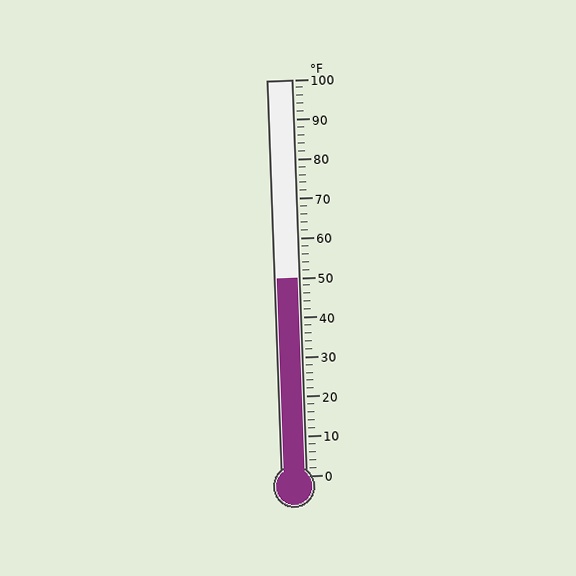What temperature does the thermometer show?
The thermometer shows approximately 50°F.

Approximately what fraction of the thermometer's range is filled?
The thermometer is filled to approximately 50% of its range.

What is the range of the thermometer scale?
The thermometer scale ranges from 0°F to 100°F.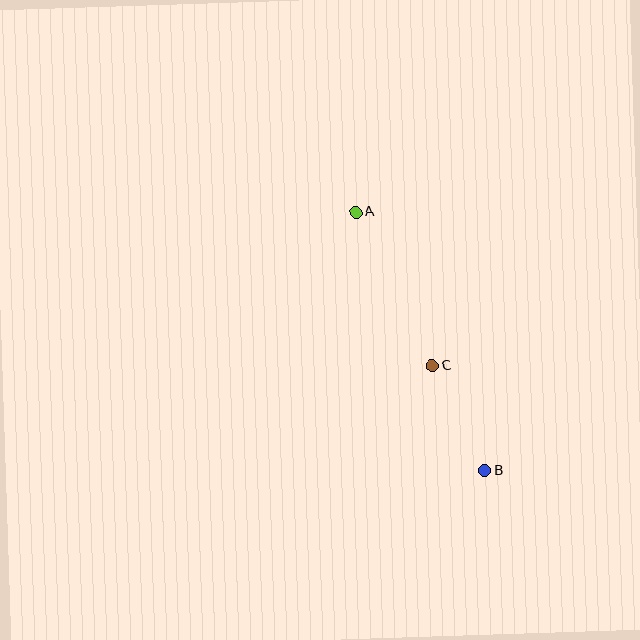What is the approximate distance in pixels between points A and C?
The distance between A and C is approximately 171 pixels.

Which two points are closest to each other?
Points B and C are closest to each other.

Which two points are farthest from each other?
Points A and B are farthest from each other.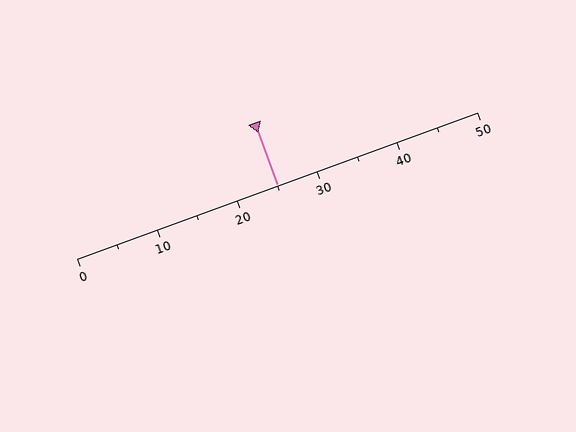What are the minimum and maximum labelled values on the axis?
The axis runs from 0 to 50.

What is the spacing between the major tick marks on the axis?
The major ticks are spaced 10 apart.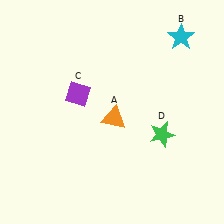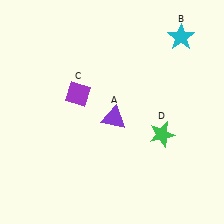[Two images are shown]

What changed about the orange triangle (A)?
In Image 1, A is orange. In Image 2, it changed to purple.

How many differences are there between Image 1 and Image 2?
There is 1 difference between the two images.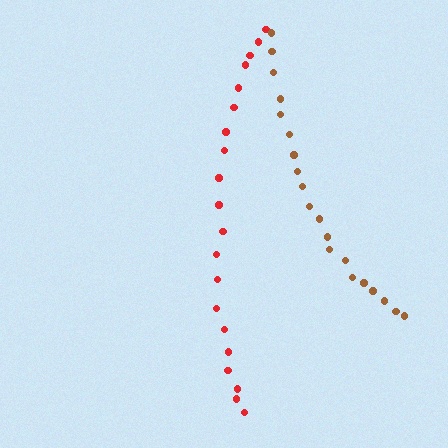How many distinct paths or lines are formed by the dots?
There are 2 distinct paths.